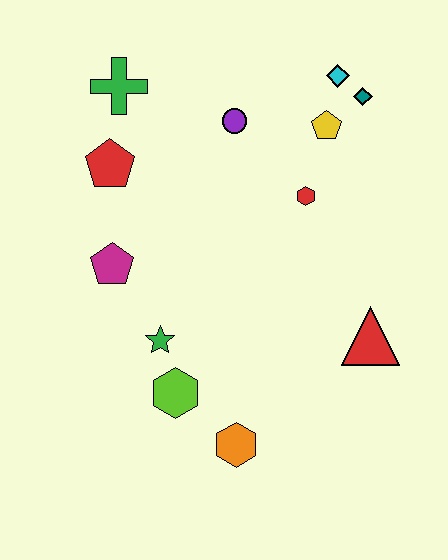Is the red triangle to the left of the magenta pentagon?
No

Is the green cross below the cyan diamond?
Yes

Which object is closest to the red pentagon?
The green cross is closest to the red pentagon.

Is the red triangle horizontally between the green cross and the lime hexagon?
No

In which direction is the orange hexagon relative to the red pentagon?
The orange hexagon is below the red pentagon.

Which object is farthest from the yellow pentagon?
The orange hexagon is farthest from the yellow pentagon.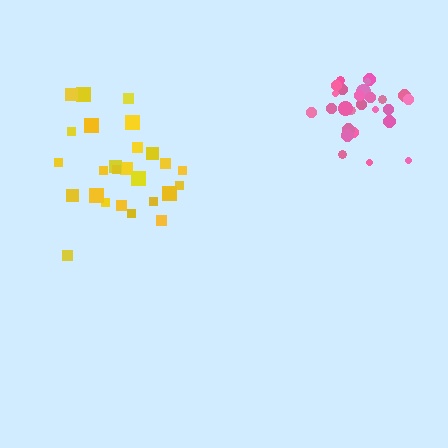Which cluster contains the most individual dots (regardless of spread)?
Pink (26).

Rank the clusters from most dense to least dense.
pink, yellow.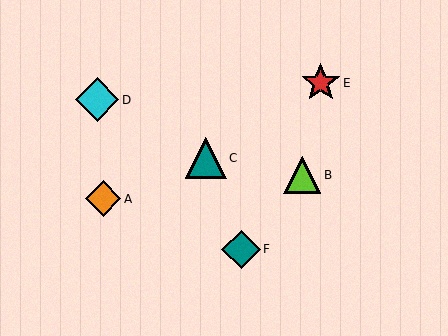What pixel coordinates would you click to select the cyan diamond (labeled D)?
Click at (97, 100) to select the cyan diamond D.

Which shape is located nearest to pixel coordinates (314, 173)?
The lime triangle (labeled B) at (302, 175) is nearest to that location.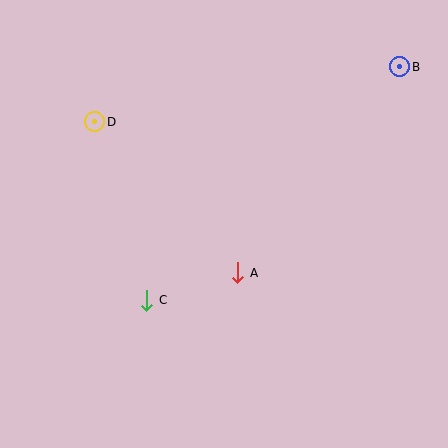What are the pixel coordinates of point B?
Point B is at (400, 67).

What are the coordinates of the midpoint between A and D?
The midpoint between A and D is at (166, 197).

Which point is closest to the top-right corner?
Point B is closest to the top-right corner.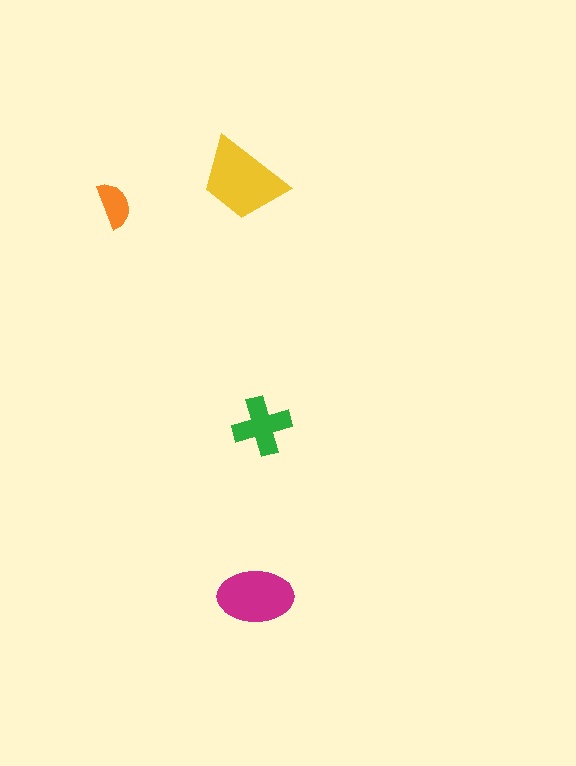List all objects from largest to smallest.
The yellow trapezoid, the magenta ellipse, the green cross, the orange semicircle.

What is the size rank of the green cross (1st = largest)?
3rd.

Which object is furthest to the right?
The green cross is rightmost.